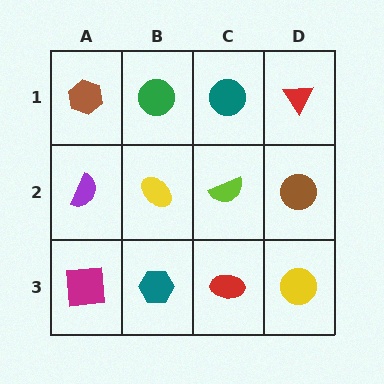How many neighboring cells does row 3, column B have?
3.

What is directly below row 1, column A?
A purple semicircle.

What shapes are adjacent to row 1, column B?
A yellow ellipse (row 2, column B), a brown hexagon (row 1, column A), a teal circle (row 1, column C).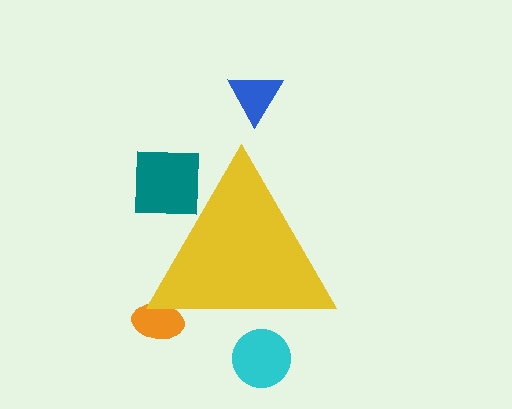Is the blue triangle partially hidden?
No, the blue triangle is fully visible.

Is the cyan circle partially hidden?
Yes, the cyan circle is partially hidden behind the yellow triangle.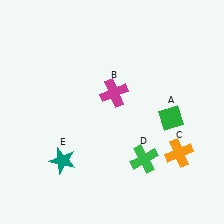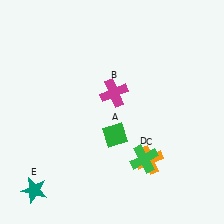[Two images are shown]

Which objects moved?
The objects that moved are: the green diamond (A), the orange cross (C), the teal star (E).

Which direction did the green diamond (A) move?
The green diamond (A) moved left.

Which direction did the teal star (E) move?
The teal star (E) moved down.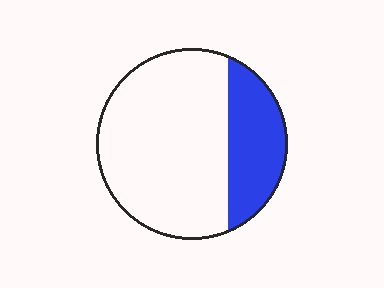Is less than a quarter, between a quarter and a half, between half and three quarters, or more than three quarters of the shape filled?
Between a quarter and a half.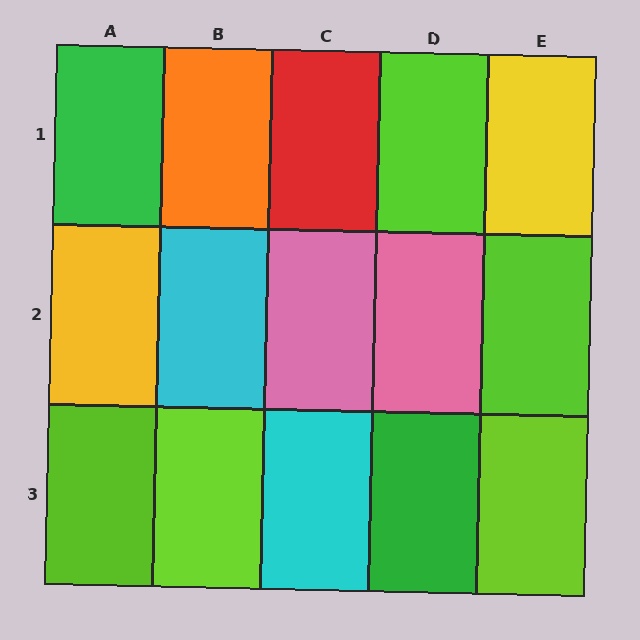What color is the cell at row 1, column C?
Red.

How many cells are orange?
1 cell is orange.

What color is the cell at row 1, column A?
Green.